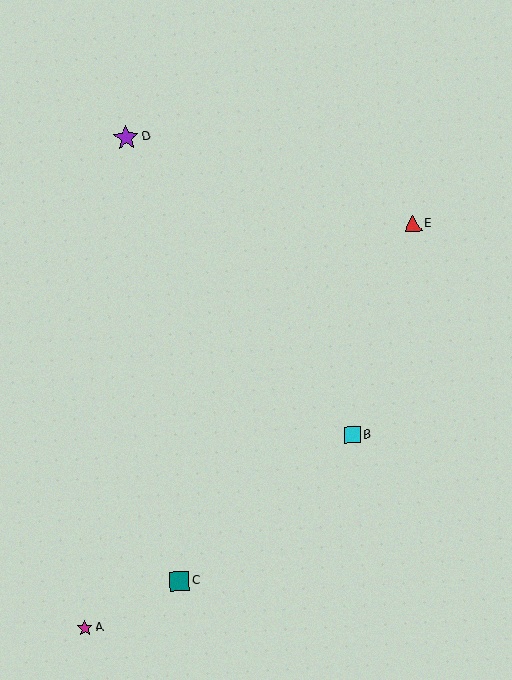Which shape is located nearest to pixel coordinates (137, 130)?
The purple star (labeled D) at (126, 138) is nearest to that location.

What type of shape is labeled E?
Shape E is a red triangle.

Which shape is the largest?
The purple star (labeled D) is the largest.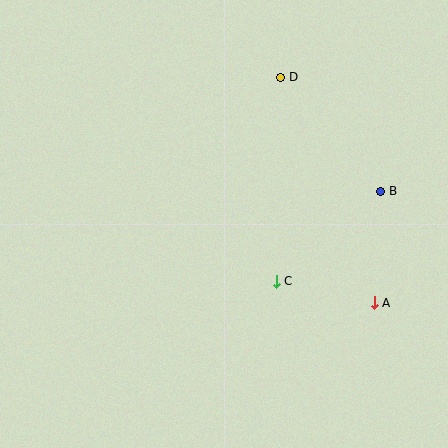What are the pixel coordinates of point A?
Point A is at (374, 303).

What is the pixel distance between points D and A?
The distance between D and A is 244 pixels.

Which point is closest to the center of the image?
Point C at (276, 281) is closest to the center.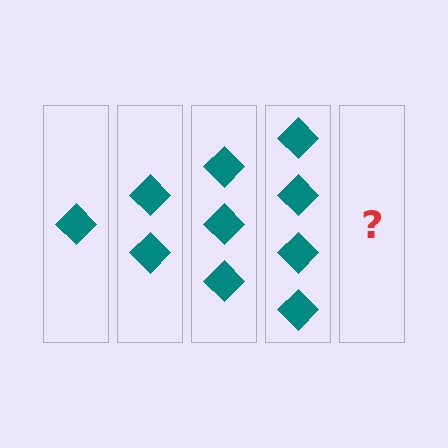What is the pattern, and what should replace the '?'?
The pattern is that each step adds one more diamond. The '?' should be 5 diamonds.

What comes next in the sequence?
The next element should be 5 diamonds.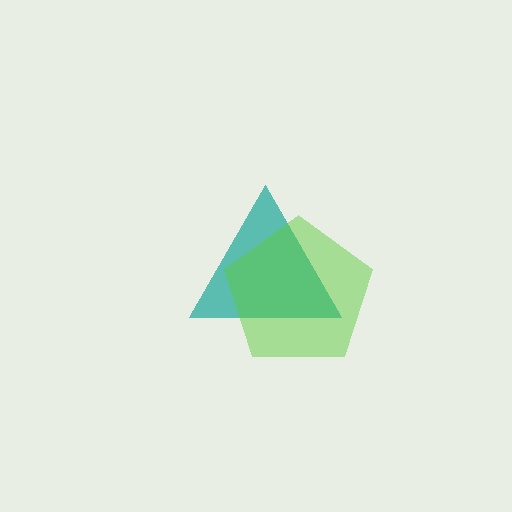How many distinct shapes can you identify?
There are 2 distinct shapes: a teal triangle, a lime pentagon.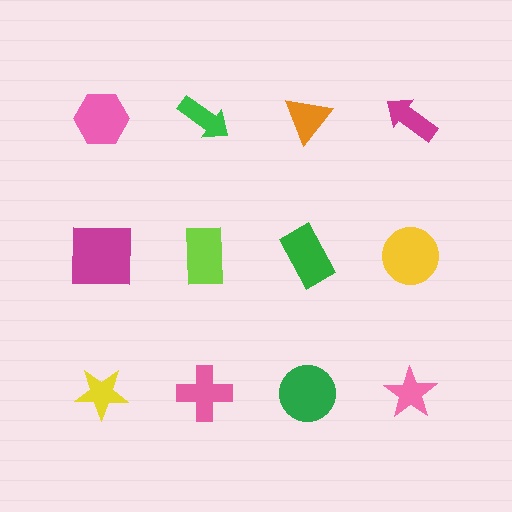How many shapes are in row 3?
4 shapes.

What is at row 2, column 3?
A green rectangle.